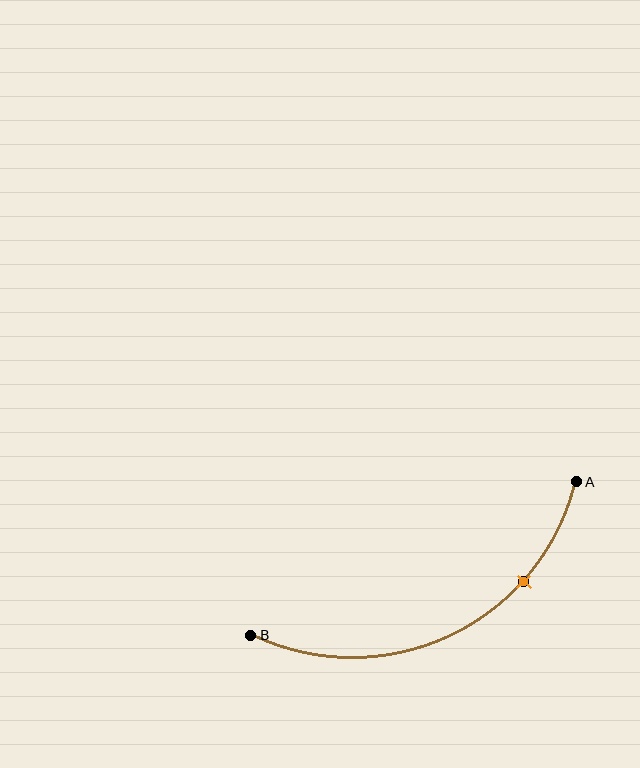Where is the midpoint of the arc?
The arc midpoint is the point on the curve farthest from the straight line joining A and B. It sits below that line.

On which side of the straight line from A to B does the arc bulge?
The arc bulges below the straight line connecting A and B.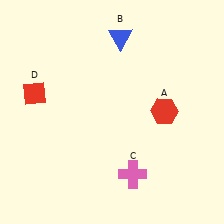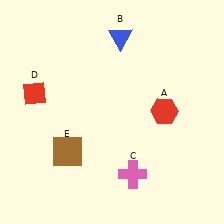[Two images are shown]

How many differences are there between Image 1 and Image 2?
There is 1 difference between the two images.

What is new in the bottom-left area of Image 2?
A brown square (E) was added in the bottom-left area of Image 2.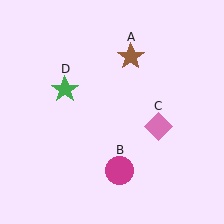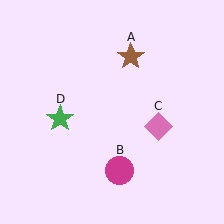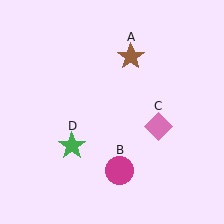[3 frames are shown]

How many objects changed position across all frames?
1 object changed position: green star (object D).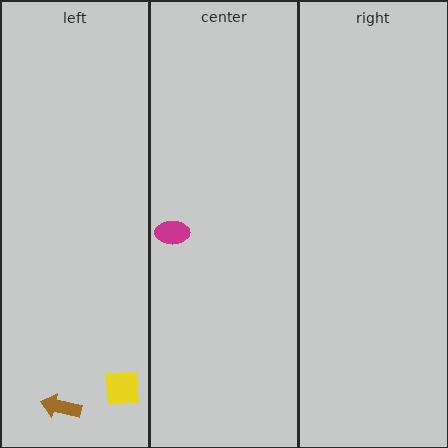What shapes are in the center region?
The magenta ellipse.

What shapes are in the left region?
The yellow square, the brown arrow.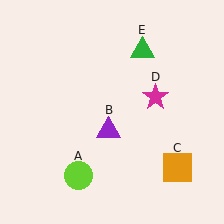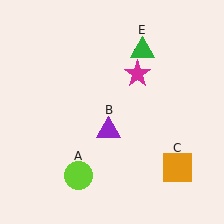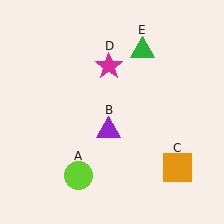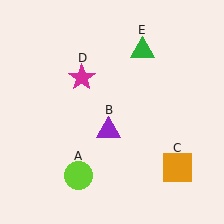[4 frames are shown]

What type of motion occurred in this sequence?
The magenta star (object D) rotated counterclockwise around the center of the scene.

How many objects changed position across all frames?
1 object changed position: magenta star (object D).